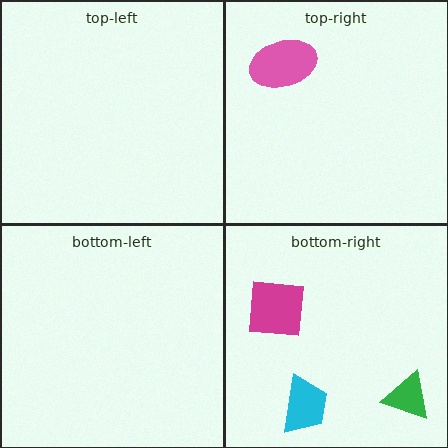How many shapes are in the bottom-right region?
3.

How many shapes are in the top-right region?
1.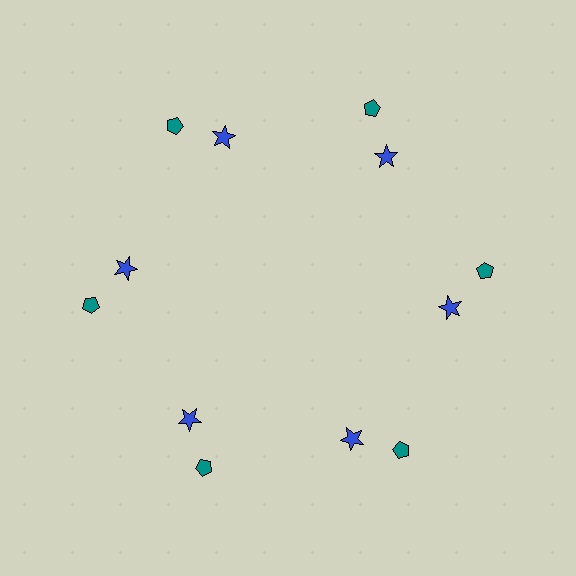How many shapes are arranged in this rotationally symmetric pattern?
There are 12 shapes, arranged in 6 groups of 2.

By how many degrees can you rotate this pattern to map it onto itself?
The pattern maps onto itself every 60 degrees of rotation.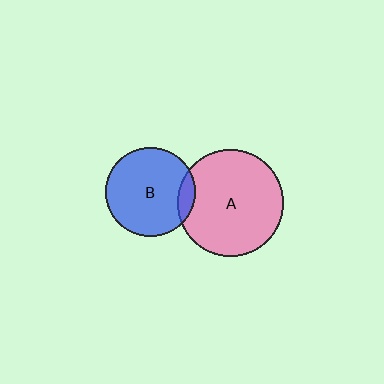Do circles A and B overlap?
Yes.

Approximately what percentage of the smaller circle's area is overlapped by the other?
Approximately 10%.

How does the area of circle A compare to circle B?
Approximately 1.4 times.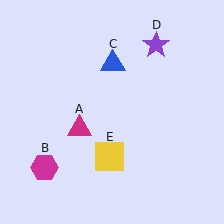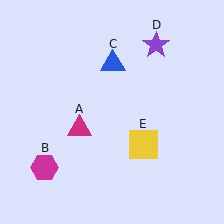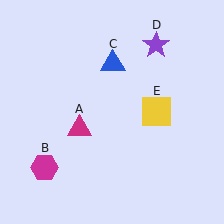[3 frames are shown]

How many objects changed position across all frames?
1 object changed position: yellow square (object E).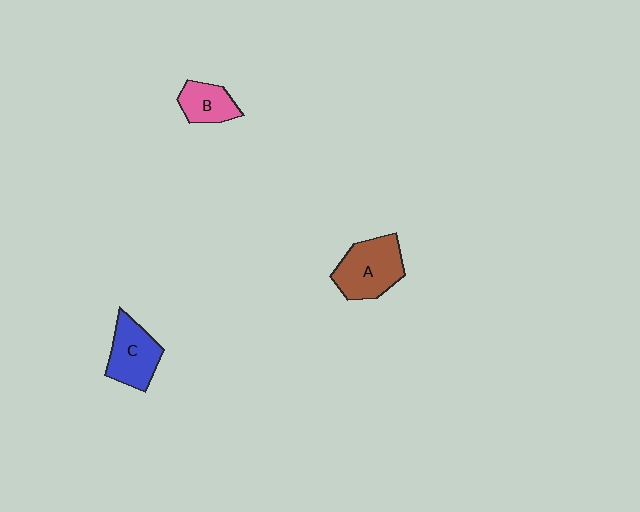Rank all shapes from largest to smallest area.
From largest to smallest: A (brown), C (blue), B (pink).